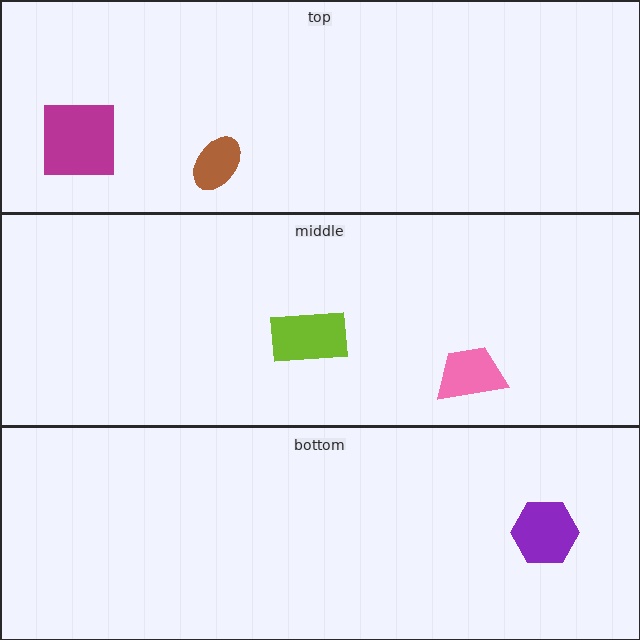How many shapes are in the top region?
2.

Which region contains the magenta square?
The top region.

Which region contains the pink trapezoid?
The middle region.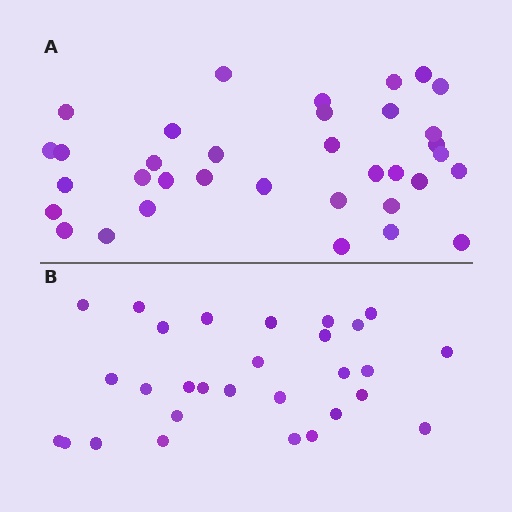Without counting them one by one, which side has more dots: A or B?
Region A (the top region) has more dots.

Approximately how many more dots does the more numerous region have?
Region A has about 6 more dots than region B.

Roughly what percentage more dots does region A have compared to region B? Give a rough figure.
About 20% more.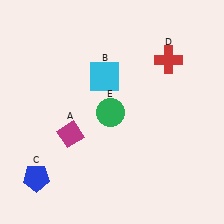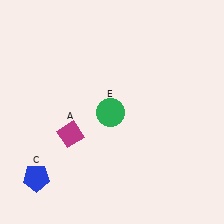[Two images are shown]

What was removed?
The cyan square (B), the red cross (D) were removed in Image 2.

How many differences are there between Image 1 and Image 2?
There are 2 differences between the two images.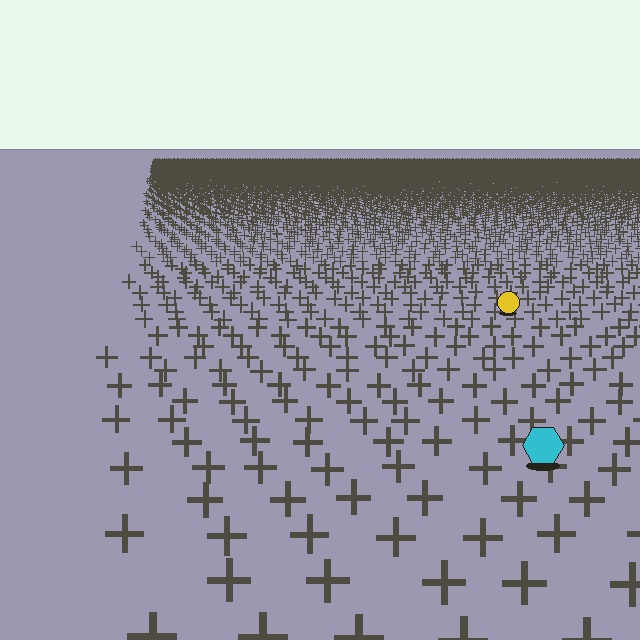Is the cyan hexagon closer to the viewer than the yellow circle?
Yes. The cyan hexagon is closer — you can tell from the texture gradient: the ground texture is coarser near it.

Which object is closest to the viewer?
The cyan hexagon is closest. The texture marks near it are larger and more spread out.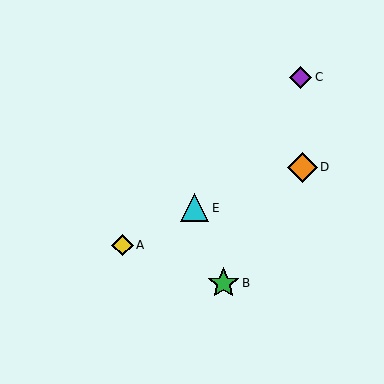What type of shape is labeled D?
Shape D is an orange diamond.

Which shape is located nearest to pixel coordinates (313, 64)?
The purple diamond (labeled C) at (301, 77) is nearest to that location.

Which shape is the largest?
The green star (labeled B) is the largest.